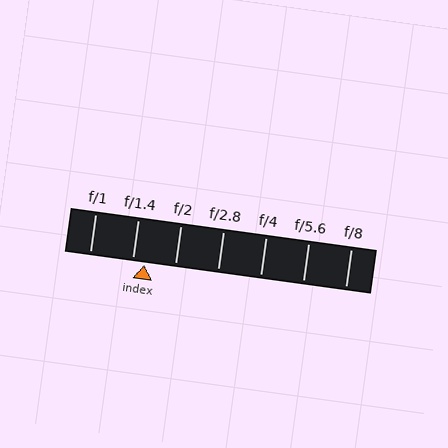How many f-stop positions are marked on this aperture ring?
There are 7 f-stop positions marked.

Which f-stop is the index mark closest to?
The index mark is closest to f/1.4.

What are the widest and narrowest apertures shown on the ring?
The widest aperture shown is f/1 and the narrowest is f/8.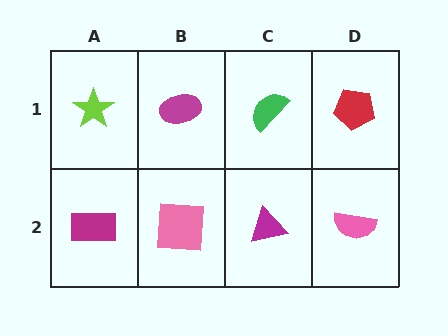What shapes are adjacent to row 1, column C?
A magenta triangle (row 2, column C), a magenta ellipse (row 1, column B), a red pentagon (row 1, column D).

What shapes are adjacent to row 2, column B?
A magenta ellipse (row 1, column B), a magenta rectangle (row 2, column A), a magenta triangle (row 2, column C).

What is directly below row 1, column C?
A magenta triangle.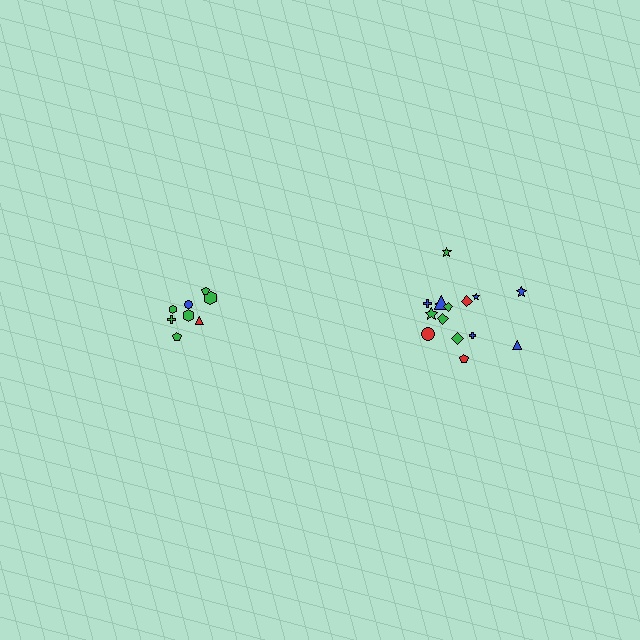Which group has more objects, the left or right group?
The right group.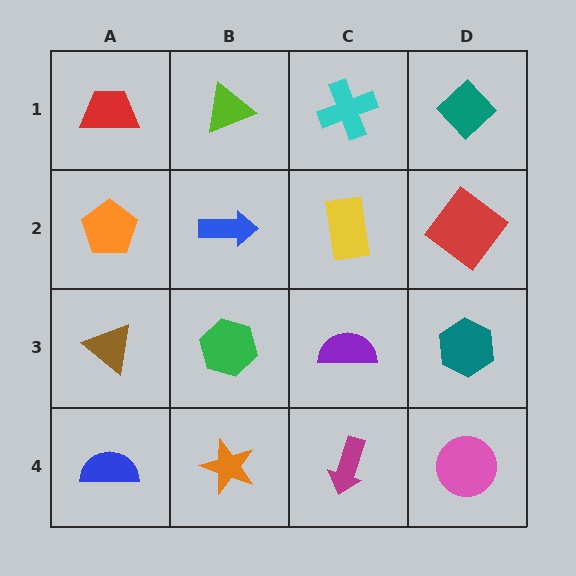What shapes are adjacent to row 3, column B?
A blue arrow (row 2, column B), an orange star (row 4, column B), a brown triangle (row 3, column A), a purple semicircle (row 3, column C).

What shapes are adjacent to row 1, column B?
A blue arrow (row 2, column B), a red trapezoid (row 1, column A), a cyan cross (row 1, column C).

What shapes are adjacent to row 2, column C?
A cyan cross (row 1, column C), a purple semicircle (row 3, column C), a blue arrow (row 2, column B), a red diamond (row 2, column D).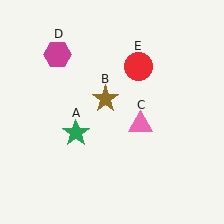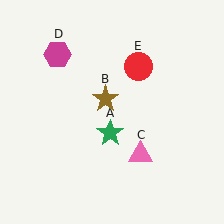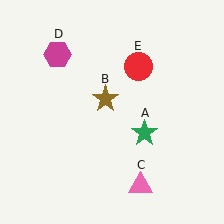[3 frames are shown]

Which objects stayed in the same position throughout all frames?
Brown star (object B) and magenta hexagon (object D) and red circle (object E) remained stationary.